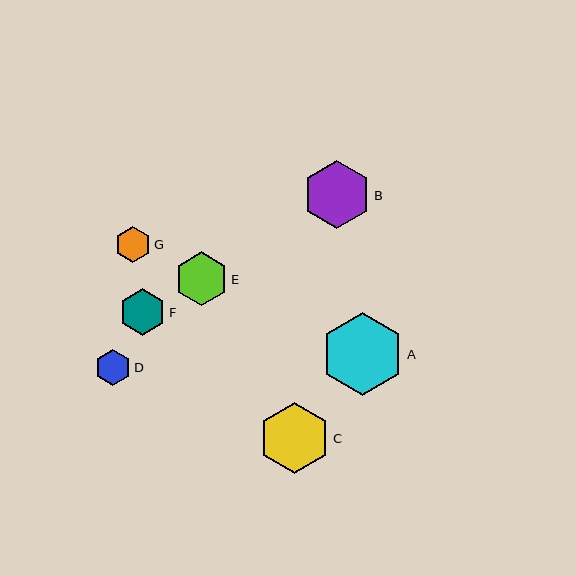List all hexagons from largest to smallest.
From largest to smallest: A, C, B, E, F, G, D.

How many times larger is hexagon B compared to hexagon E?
Hexagon B is approximately 1.3 times the size of hexagon E.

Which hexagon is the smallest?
Hexagon D is the smallest with a size of approximately 35 pixels.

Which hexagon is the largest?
Hexagon A is the largest with a size of approximately 83 pixels.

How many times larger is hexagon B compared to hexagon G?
Hexagon B is approximately 1.9 times the size of hexagon G.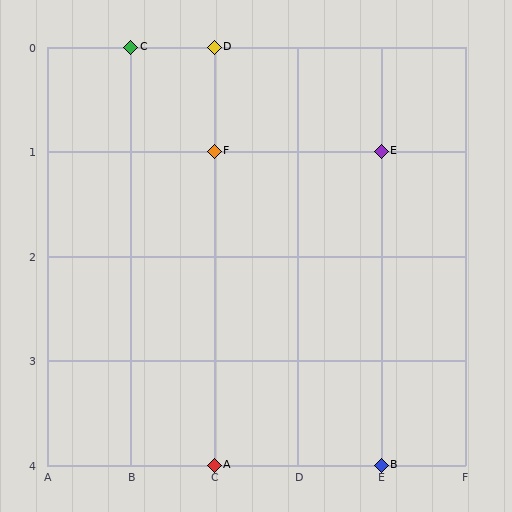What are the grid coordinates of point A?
Point A is at grid coordinates (C, 4).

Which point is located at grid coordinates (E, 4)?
Point B is at (E, 4).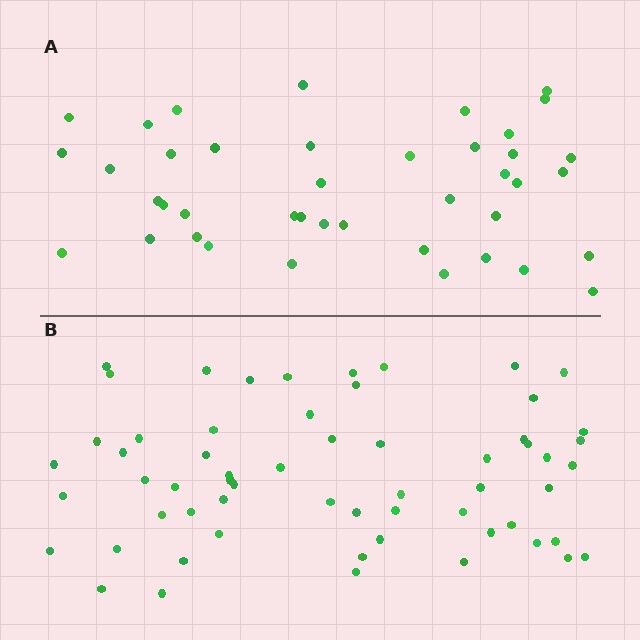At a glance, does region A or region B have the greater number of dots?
Region B (the bottom region) has more dots.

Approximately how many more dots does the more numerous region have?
Region B has approximately 20 more dots than region A.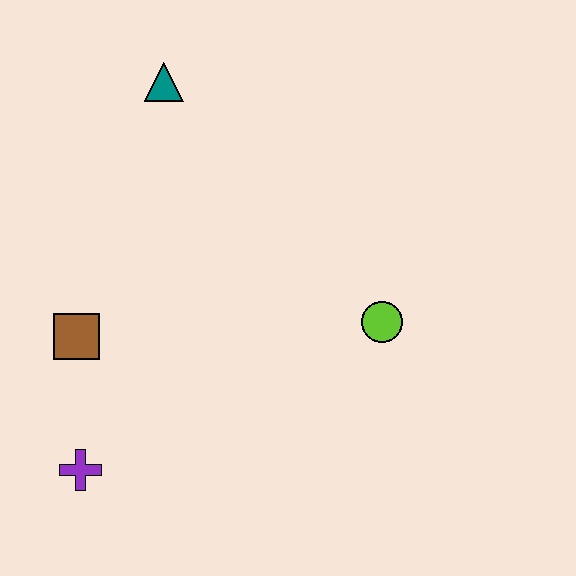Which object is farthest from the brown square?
The lime circle is farthest from the brown square.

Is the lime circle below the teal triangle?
Yes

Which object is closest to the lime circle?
The brown square is closest to the lime circle.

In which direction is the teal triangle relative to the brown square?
The teal triangle is above the brown square.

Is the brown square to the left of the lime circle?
Yes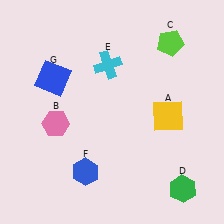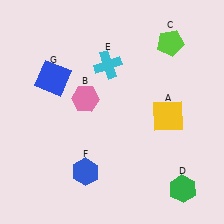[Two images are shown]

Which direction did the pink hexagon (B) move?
The pink hexagon (B) moved right.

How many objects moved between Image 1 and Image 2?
1 object moved between the two images.